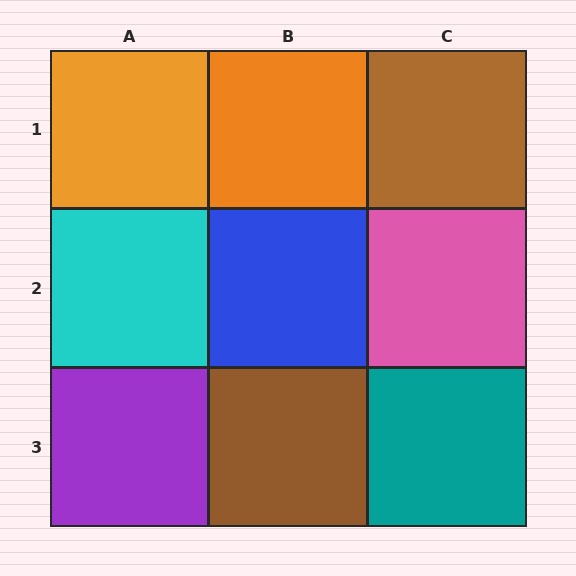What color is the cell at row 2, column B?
Blue.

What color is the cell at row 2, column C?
Pink.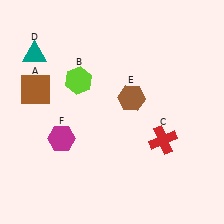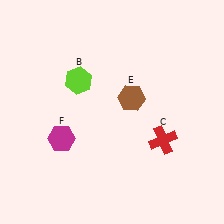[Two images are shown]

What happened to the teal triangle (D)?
The teal triangle (D) was removed in Image 2. It was in the top-left area of Image 1.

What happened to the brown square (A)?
The brown square (A) was removed in Image 2. It was in the top-left area of Image 1.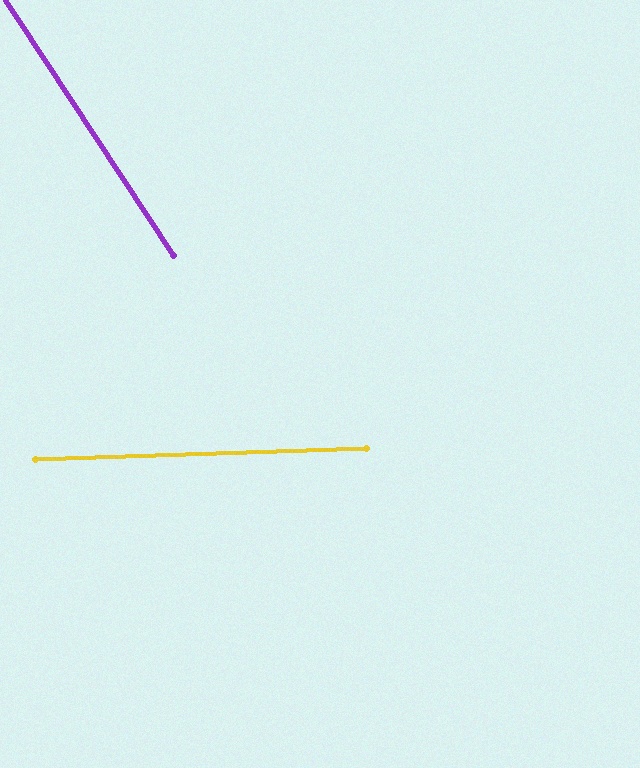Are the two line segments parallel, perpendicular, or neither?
Neither parallel nor perpendicular — they differ by about 58°.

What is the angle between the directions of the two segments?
Approximately 58 degrees.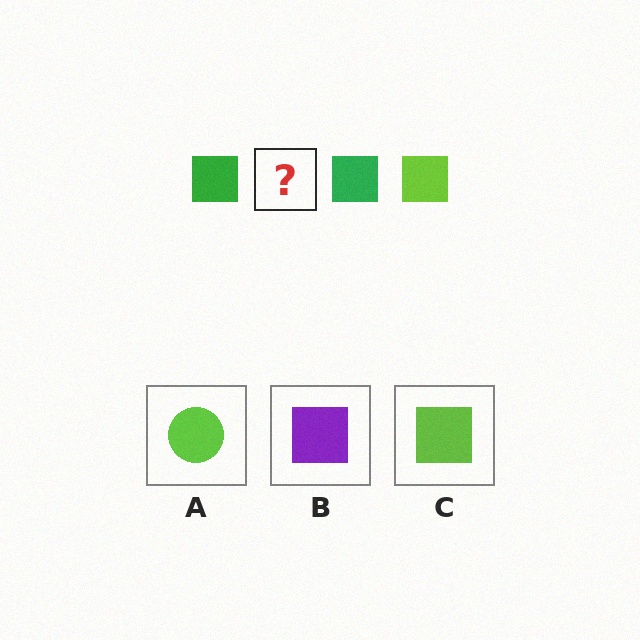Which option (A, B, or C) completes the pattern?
C.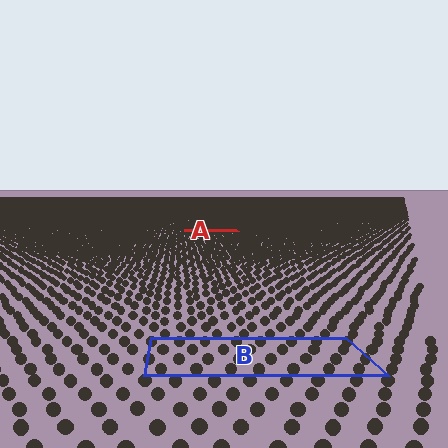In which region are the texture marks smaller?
The texture marks are smaller in region A, because it is farther away.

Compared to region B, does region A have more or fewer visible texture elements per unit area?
Region A has more texture elements per unit area — they are packed more densely because it is farther away.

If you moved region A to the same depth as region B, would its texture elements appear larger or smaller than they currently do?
They would appear larger. At a closer depth, the same texture elements are projected at a bigger on-screen size.